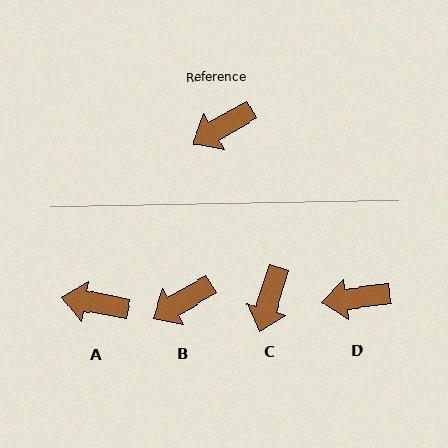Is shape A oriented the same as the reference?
No, it is off by about 41 degrees.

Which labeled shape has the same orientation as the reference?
B.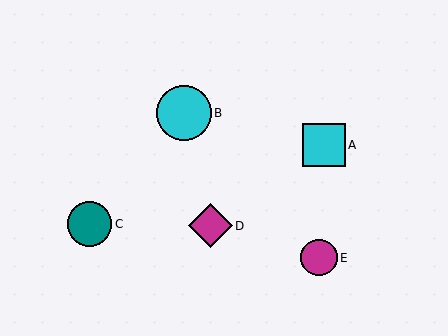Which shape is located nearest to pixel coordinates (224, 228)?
The magenta diamond (labeled D) at (210, 226) is nearest to that location.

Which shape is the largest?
The cyan circle (labeled B) is the largest.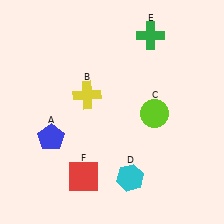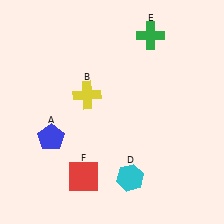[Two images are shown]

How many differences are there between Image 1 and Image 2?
There is 1 difference between the two images.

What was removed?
The lime circle (C) was removed in Image 2.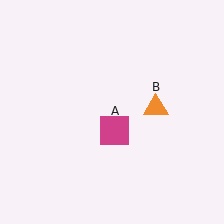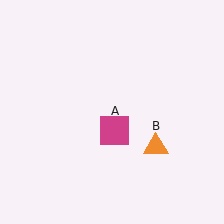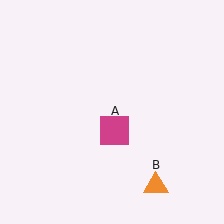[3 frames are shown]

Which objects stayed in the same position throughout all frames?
Magenta square (object A) remained stationary.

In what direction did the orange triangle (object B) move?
The orange triangle (object B) moved down.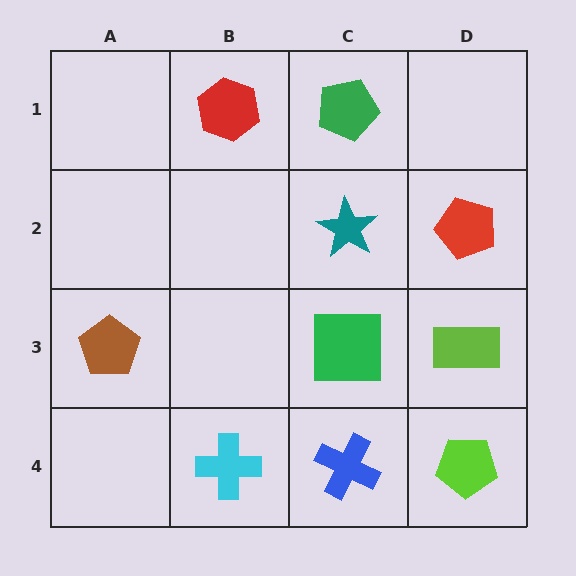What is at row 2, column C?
A teal star.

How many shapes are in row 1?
2 shapes.